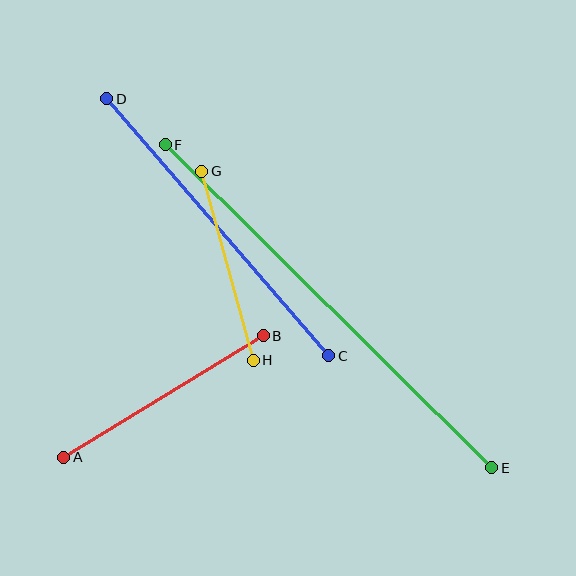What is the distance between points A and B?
The distance is approximately 233 pixels.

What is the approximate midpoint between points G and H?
The midpoint is at approximately (228, 266) pixels.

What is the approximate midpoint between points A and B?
The midpoint is at approximately (163, 397) pixels.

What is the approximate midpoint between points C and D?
The midpoint is at approximately (218, 227) pixels.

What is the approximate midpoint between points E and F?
The midpoint is at approximately (329, 306) pixels.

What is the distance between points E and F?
The distance is approximately 459 pixels.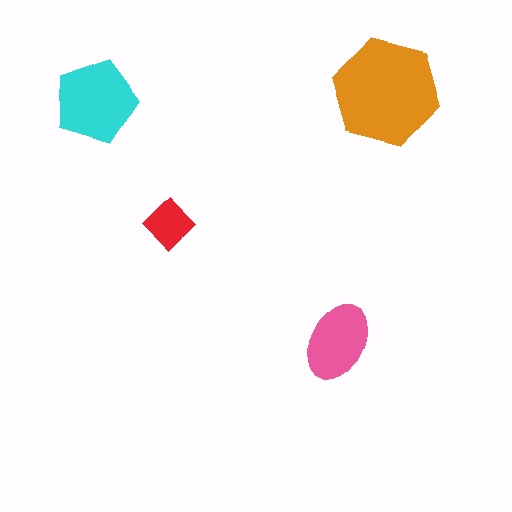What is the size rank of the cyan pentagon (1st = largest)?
2nd.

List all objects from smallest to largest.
The red diamond, the pink ellipse, the cyan pentagon, the orange hexagon.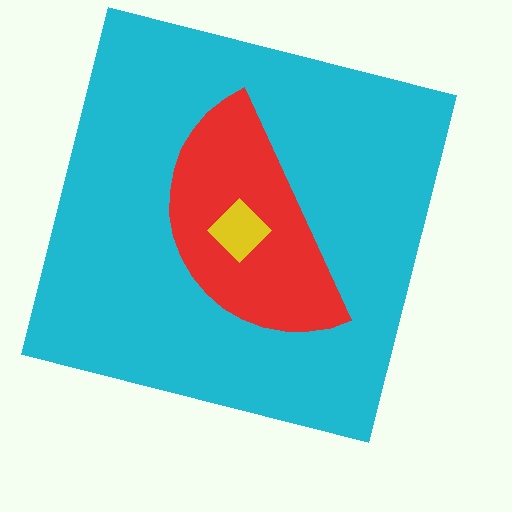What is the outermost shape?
The cyan square.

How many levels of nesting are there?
3.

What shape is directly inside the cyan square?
The red semicircle.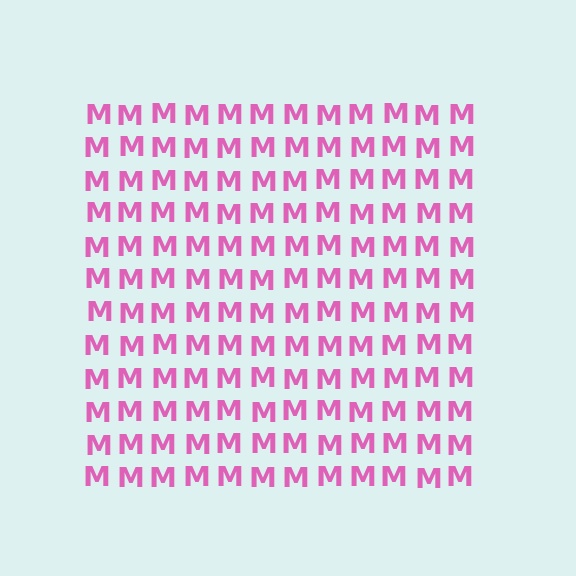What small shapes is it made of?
It is made of small letter M's.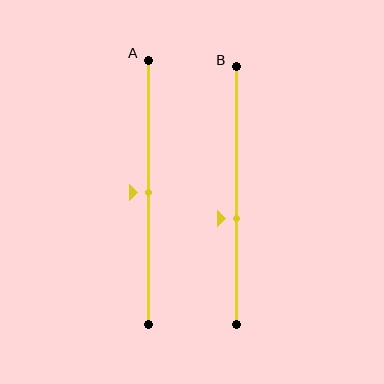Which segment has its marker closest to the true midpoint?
Segment A has its marker closest to the true midpoint.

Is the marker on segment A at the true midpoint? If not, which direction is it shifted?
Yes, the marker on segment A is at the true midpoint.